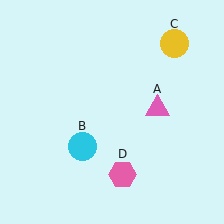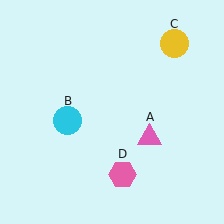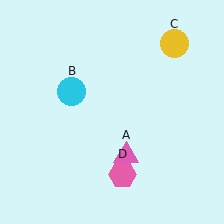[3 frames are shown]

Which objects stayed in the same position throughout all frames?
Yellow circle (object C) and pink hexagon (object D) remained stationary.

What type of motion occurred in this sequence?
The pink triangle (object A), cyan circle (object B) rotated clockwise around the center of the scene.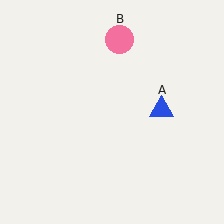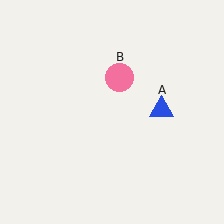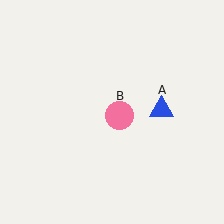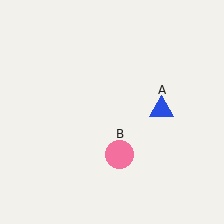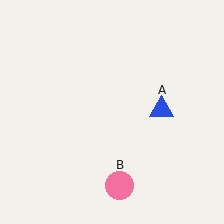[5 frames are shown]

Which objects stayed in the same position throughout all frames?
Blue triangle (object A) remained stationary.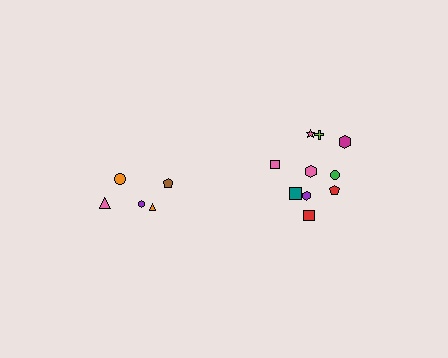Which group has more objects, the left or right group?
The right group.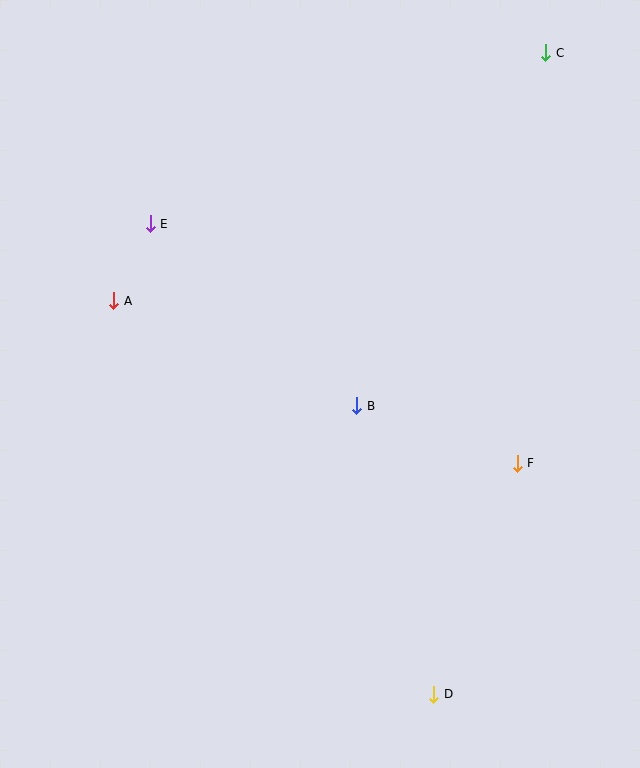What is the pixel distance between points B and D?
The distance between B and D is 299 pixels.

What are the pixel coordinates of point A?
Point A is at (114, 301).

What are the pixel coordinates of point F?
Point F is at (517, 463).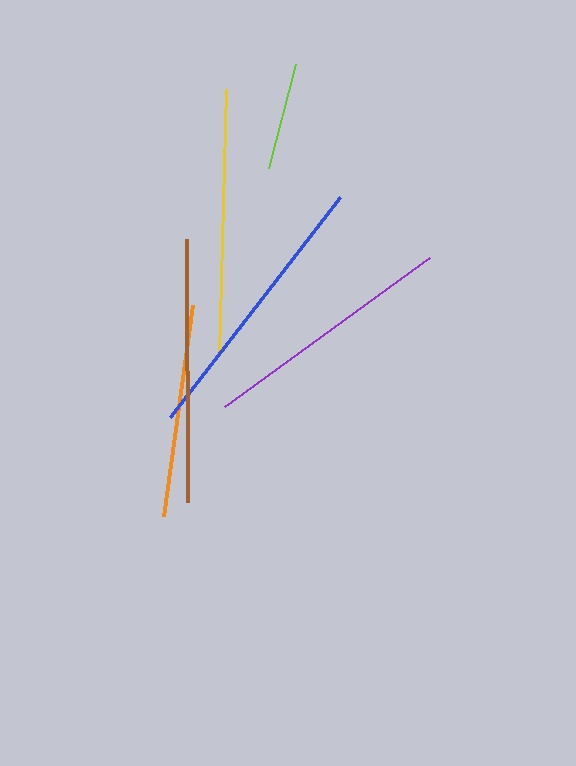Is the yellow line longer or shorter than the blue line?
The blue line is longer than the yellow line.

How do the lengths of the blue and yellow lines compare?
The blue and yellow lines are approximately the same length.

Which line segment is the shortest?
The lime line is the shortest at approximately 108 pixels.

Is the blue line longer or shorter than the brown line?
The blue line is longer than the brown line.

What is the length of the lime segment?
The lime segment is approximately 108 pixels long.